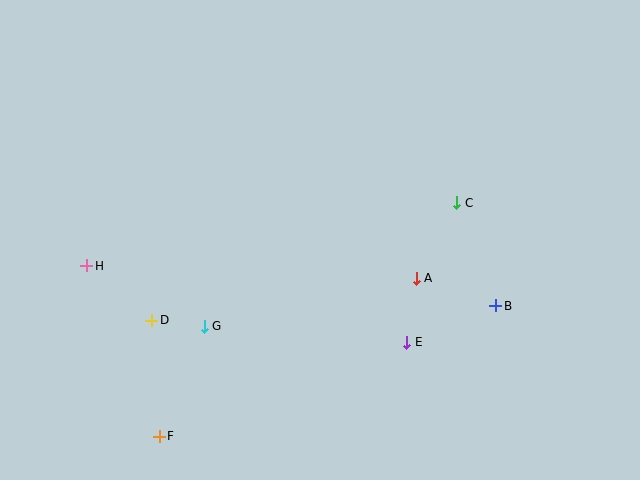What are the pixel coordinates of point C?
Point C is at (457, 203).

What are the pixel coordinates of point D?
Point D is at (152, 320).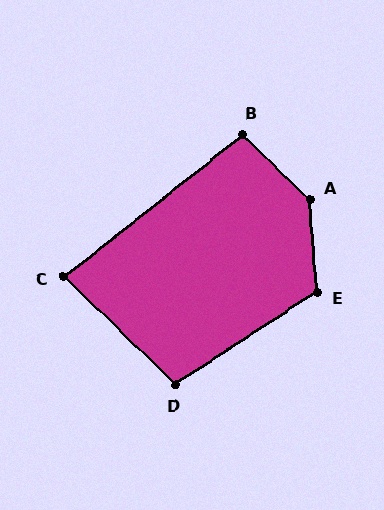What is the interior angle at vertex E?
Approximately 119 degrees (obtuse).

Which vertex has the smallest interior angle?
C, at approximately 82 degrees.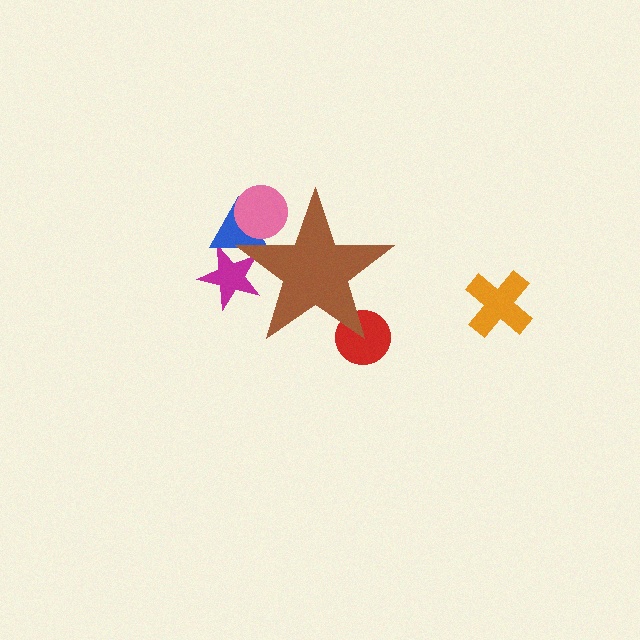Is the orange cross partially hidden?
No, the orange cross is fully visible.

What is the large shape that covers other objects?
A brown star.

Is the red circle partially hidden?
Yes, the red circle is partially hidden behind the brown star.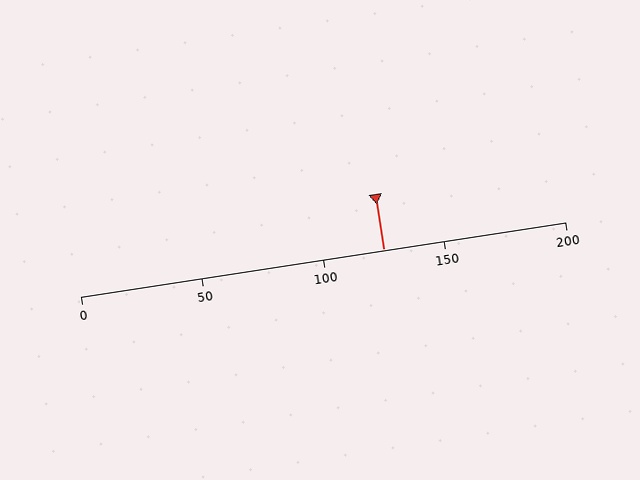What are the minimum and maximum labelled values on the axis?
The axis runs from 0 to 200.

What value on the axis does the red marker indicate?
The marker indicates approximately 125.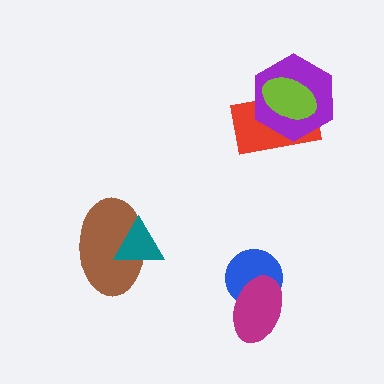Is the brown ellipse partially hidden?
Yes, it is partially covered by another shape.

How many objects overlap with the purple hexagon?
2 objects overlap with the purple hexagon.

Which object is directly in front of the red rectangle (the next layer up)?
The purple hexagon is directly in front of the red rectangle.